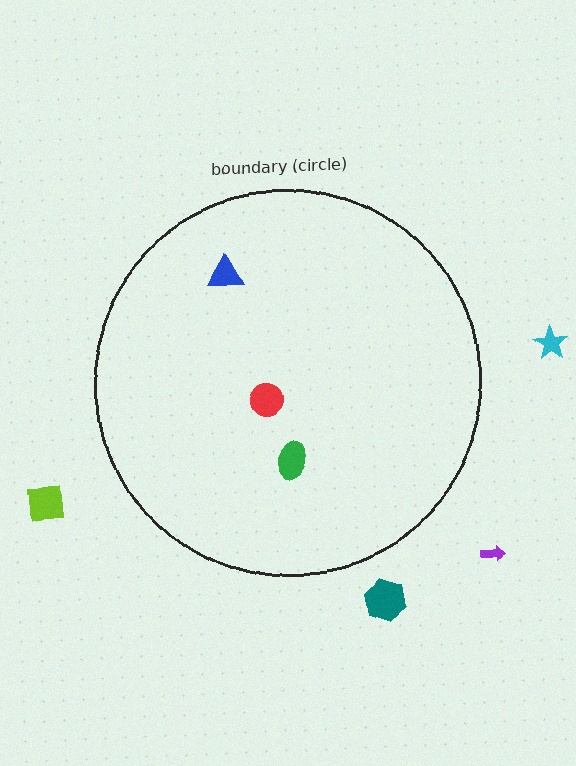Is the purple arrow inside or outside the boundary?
Outside.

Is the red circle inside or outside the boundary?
Inside.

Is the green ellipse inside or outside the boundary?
Inside.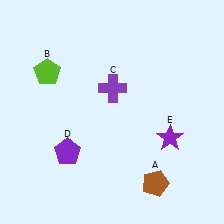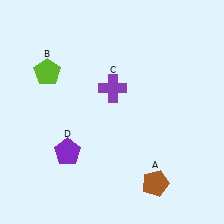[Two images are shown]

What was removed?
The purple star (E) was removed in Image 2.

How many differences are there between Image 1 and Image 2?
There is 1 difference between the two images.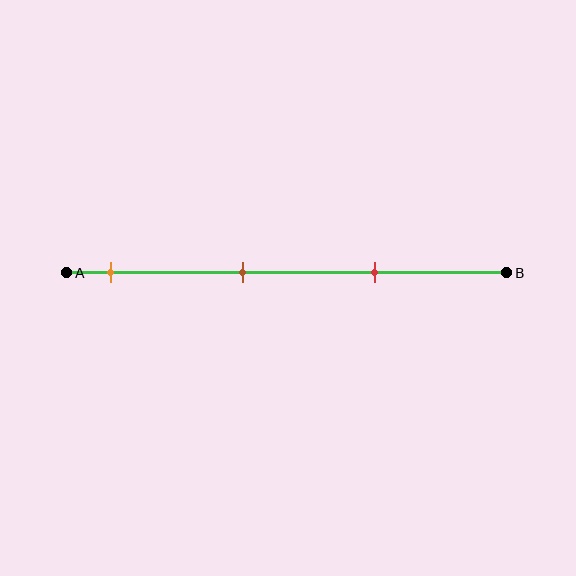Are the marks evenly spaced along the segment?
Yes, the marks are approximately evenly spaced.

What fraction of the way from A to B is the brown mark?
The brown mark is approximately 40% (0.4) of the way from A to B.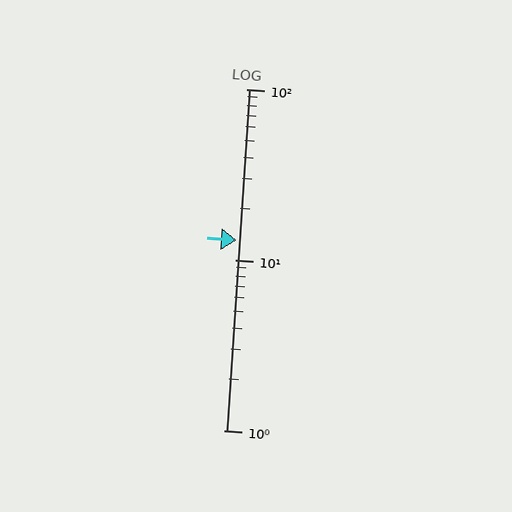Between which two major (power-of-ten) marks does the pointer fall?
The pointer is between 10 and 100.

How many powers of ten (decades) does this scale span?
The scale spans 2 decades, from 1 to 100.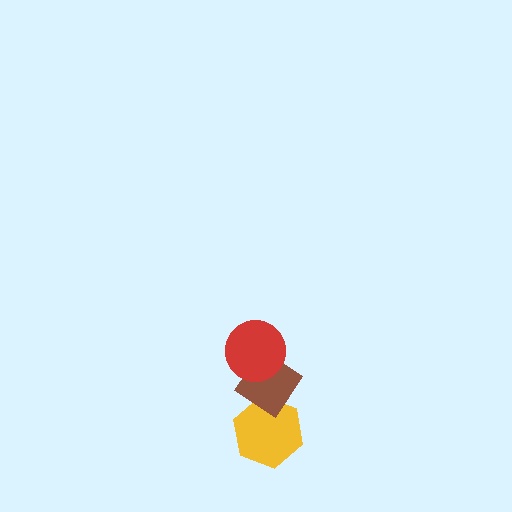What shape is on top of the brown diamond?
The red circle is on top of the brown diamond.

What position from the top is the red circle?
The red circle is 1st from the top.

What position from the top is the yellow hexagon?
The yellow hexagon is 3rd from the top.